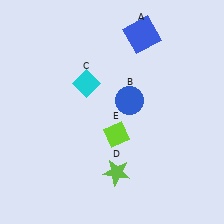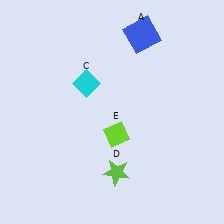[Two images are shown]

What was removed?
The blue circle (B) was removed in Image 2.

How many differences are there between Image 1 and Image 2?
There is 1 difference between the two images.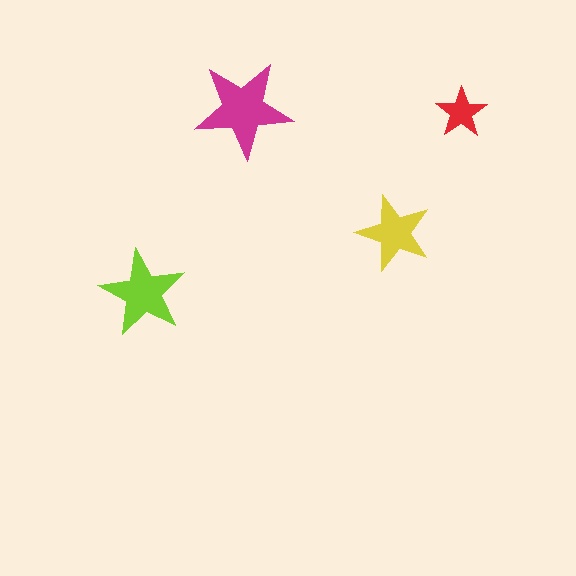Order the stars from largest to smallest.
the magenta one, the lime one, the yellow one, the red one.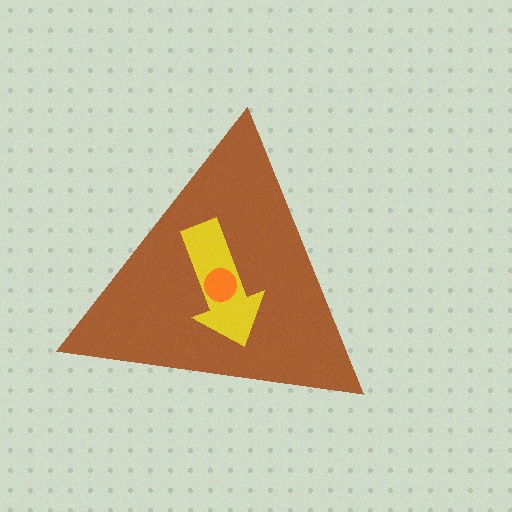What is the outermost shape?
The brown triangle.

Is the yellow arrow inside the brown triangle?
Yes.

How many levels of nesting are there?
3.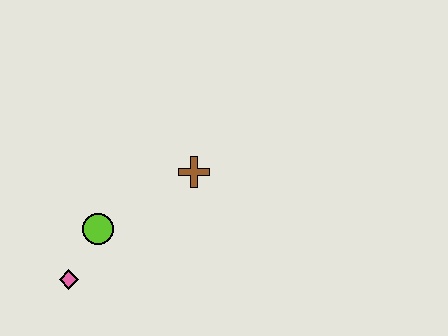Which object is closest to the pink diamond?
The lime circle is closest to the pink diamond.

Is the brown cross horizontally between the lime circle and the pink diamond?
No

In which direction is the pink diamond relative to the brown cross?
The pink diamond is to the left of the brown cross.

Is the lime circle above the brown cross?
No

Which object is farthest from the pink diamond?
The brown cross is farthest from the pink diamond.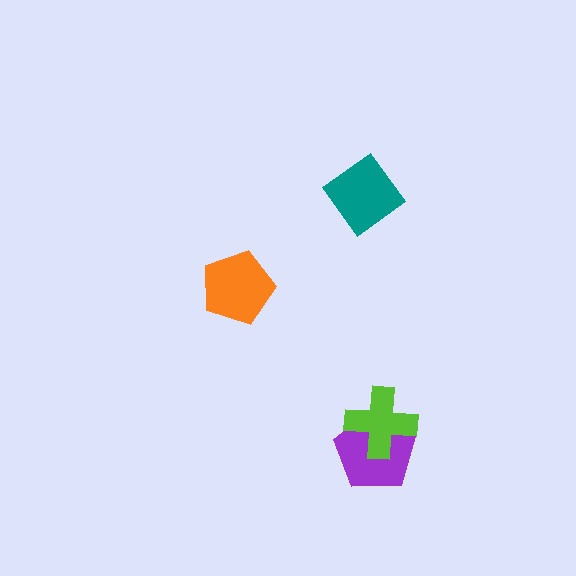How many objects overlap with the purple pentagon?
1 object overlaps with the purple pentagon.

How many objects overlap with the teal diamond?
0 objects overlap with the teal diamond.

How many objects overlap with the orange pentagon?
0 objects overlap with the orange pentagon.